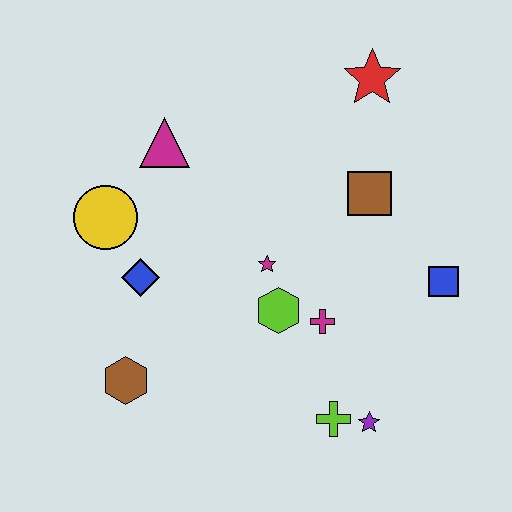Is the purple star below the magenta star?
Yes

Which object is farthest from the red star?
The brown hexagon is farthest from the red star.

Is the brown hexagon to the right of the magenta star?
No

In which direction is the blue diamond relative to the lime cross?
The blue diamond is to the left of the lime cross.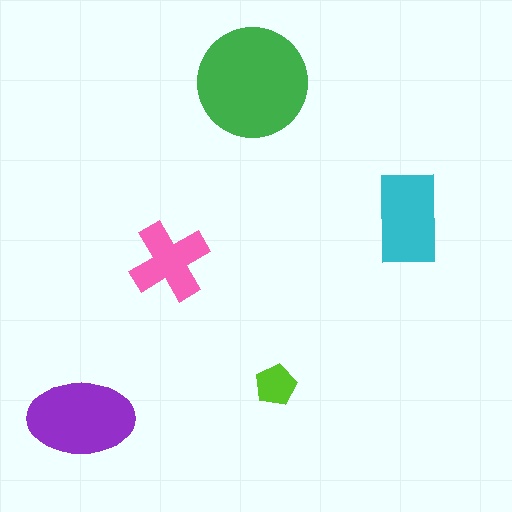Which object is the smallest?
The lime pentagon.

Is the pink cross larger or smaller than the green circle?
Smaller.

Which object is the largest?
The green circle.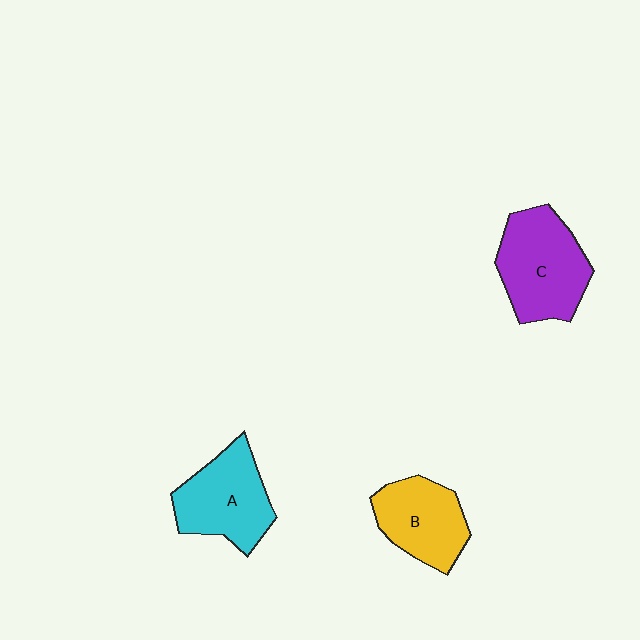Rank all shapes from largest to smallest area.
From largest to smallest: C (purple), A (cyan), B (yellow).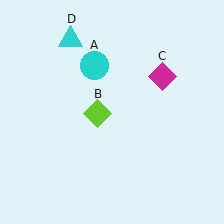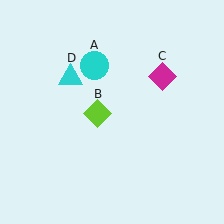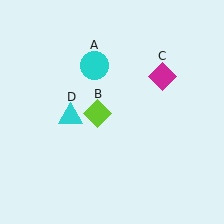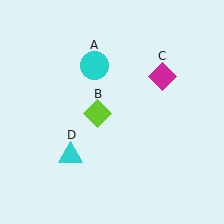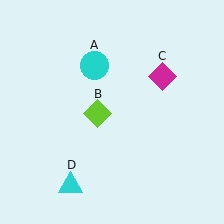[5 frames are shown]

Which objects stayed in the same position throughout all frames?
Cyan circle (object A) and lime diamond (object B) and magenta diamond (object C) remained stationary.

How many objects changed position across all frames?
1 object changed position: cyan triangle (object D).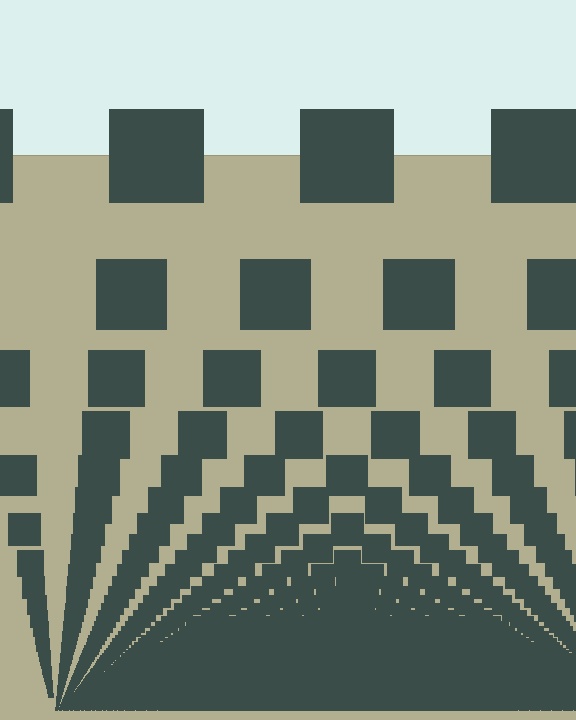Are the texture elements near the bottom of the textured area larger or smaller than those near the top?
Smaller. The gradient is inverted — elements near the bottom are smaller and denser.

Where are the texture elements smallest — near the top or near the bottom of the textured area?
Near the bottom.